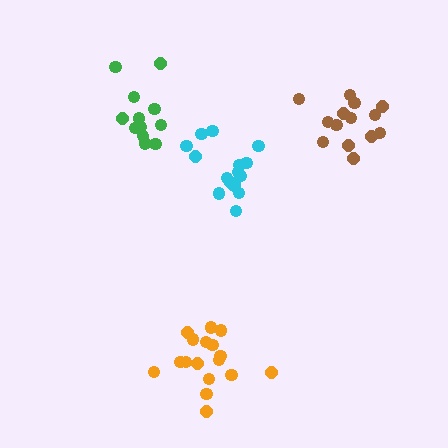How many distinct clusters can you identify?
There are 4 distinct clusters.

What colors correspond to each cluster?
The clusters are colored: orange, brown, cyan, green.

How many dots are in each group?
Group 1: 17 dots, Group 2: 14 dots, Group 3: 16 dots, Group 4: 13 dots (60 total).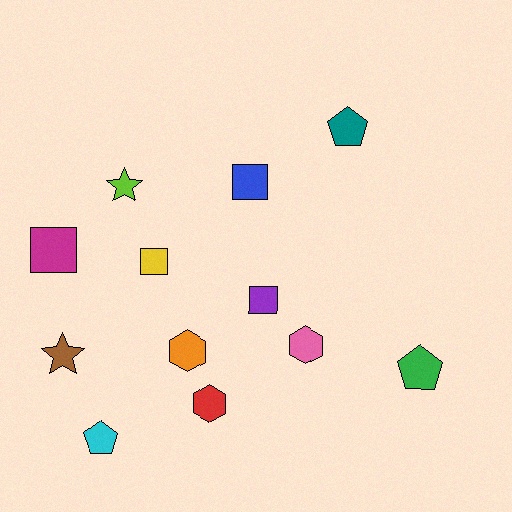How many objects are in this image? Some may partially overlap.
There are 12 objects.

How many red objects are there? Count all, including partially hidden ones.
There is 1 red object.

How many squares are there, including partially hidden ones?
There are 4 squares.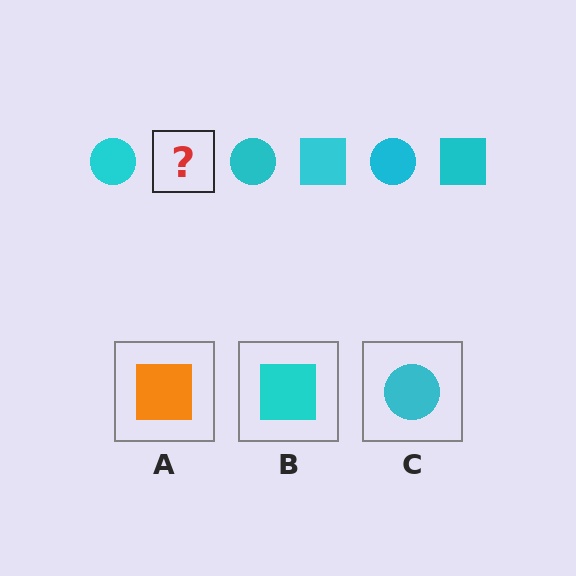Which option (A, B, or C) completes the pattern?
B.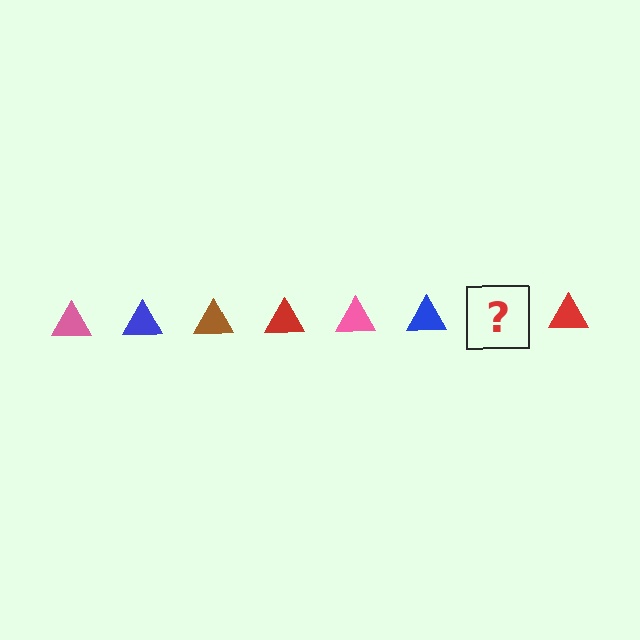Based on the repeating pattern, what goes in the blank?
The blank should be a brown triangle.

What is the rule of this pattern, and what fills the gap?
The rule is that the pattern cycles through pink, blue, brown, red triangles. The gap should be filled with a brown triangle.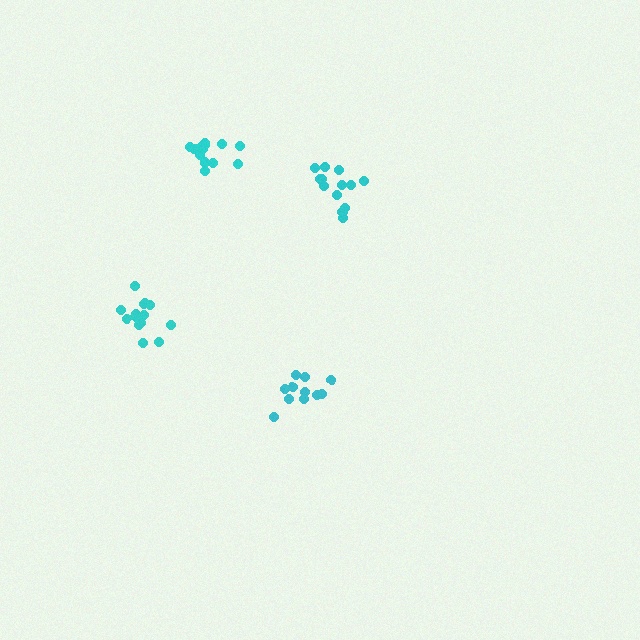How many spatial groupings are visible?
There are 4 spatial groupings.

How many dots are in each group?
Group 1: 11 dots, Group 2: 14 dots, Group 3: 14 dots, Group 4: 14 dots (53 total).